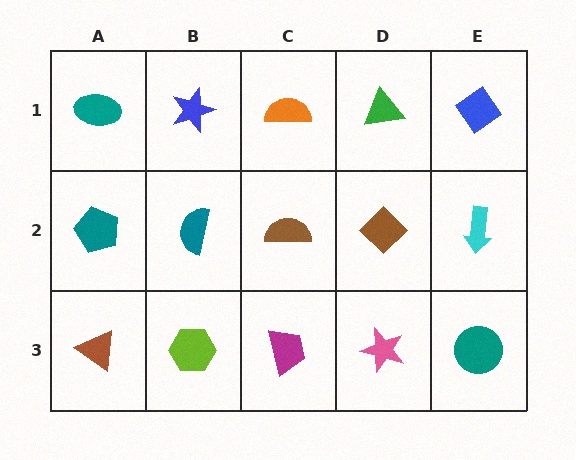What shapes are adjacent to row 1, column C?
A brown semicircle (row 2, column C), a blue star (row 1, column B), a green triangle (row 1, column D).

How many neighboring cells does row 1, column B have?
3.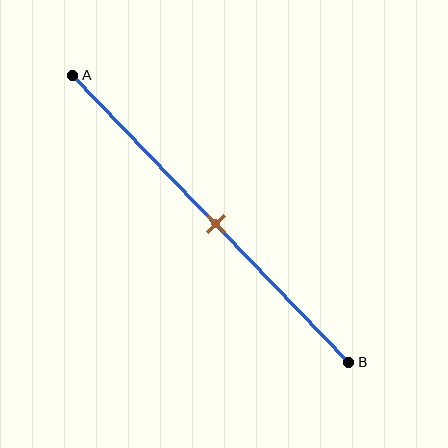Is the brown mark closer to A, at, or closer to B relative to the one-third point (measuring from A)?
The brown mark is closer to point B than the one-third point of segment AB.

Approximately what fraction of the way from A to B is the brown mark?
The brown mark is approximately 50% of the way from A to B.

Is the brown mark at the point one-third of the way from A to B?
No, the mark is at about 50% from A, not at the 33% one-third point.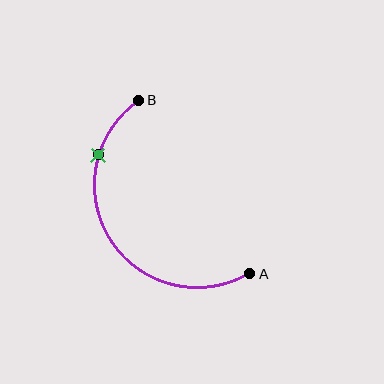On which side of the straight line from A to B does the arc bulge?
The arc bulges to the left of the straight line connecting A and B.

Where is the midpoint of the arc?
The arc midpoint is the point on the curve farthest from the straight line joining A and B. It sits to the left of that line.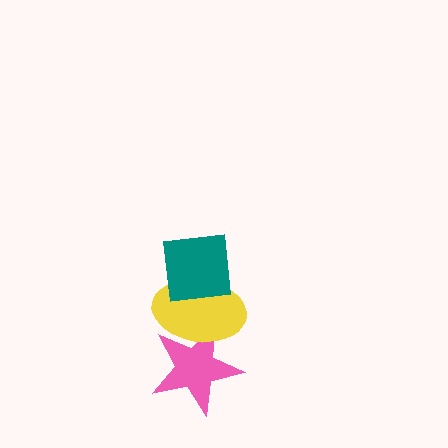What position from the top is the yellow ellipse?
The yellow ellipse is 2nd from the top.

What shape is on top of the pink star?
The yellow ellipse is on top of the pink star.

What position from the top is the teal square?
The teal square is 1st from the top.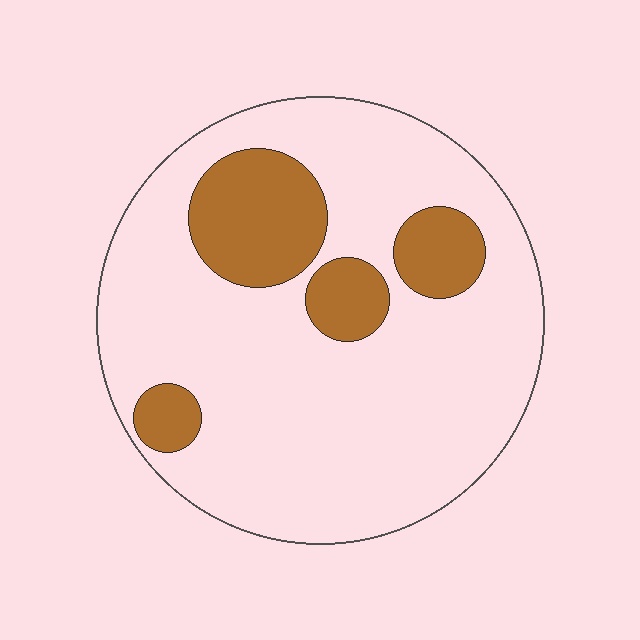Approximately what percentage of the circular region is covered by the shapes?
Approximately 20%.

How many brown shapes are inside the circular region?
4.